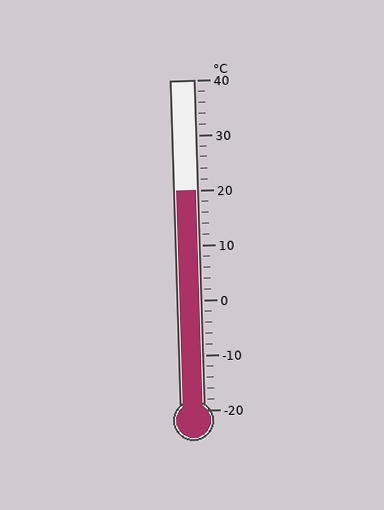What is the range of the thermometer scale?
The thermometer scale ranges from -20°C to 40°C.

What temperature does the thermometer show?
The thermometer shows approximately 20°C.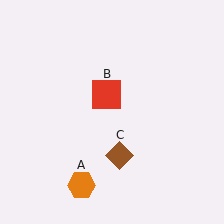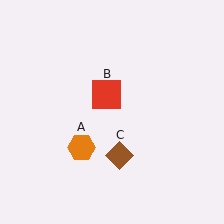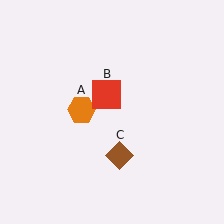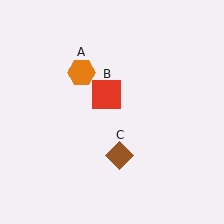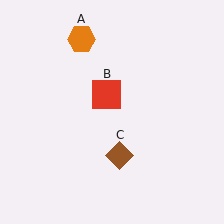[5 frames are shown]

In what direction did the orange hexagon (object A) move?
The orange hexagon (object A) moved up.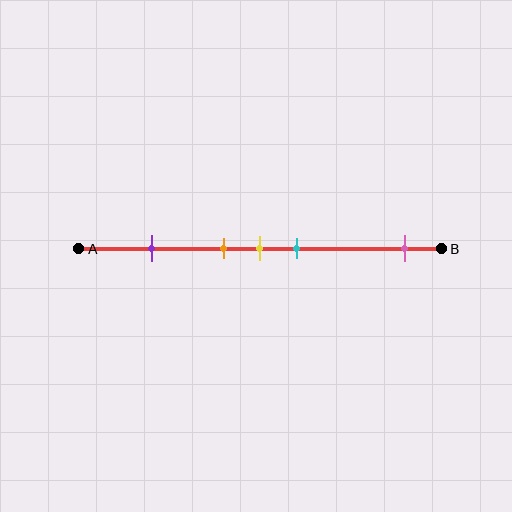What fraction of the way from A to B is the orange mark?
The orange mark is approximately 40% (0.4) of the way from A to B.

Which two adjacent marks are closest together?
The orange and yellow marks are the closest adjacent pair.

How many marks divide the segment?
There are 5 marks dividing the segment.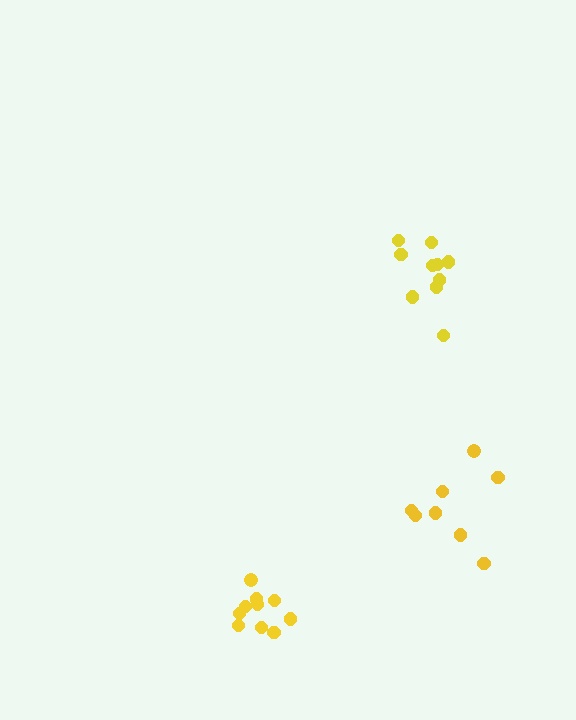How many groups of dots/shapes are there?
There are 3 groups.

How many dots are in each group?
Group 1: 10 dots, Group 2: 8 dots, Group 3: 10 dots (28 total).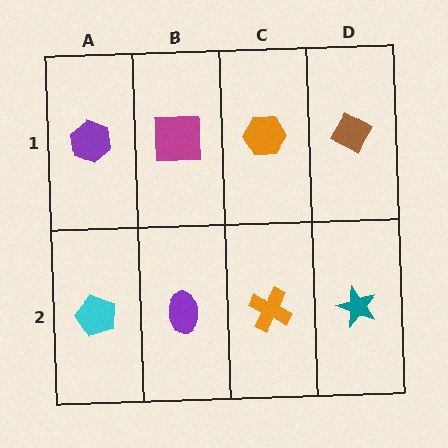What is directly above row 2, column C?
An orange hexagon.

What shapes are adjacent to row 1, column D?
A teal star (row 2, column D), an orange hexagon (row 1, column C).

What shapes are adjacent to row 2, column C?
An orange hexagon (row 1, column C), a purple ellipse (row 2, column B), a teal star (row 2, column D).